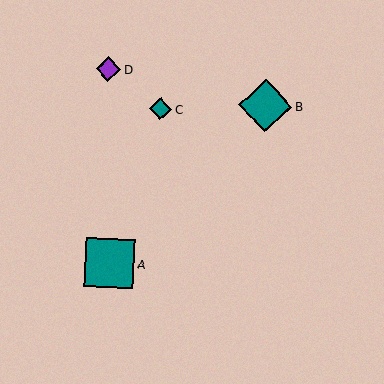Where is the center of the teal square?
The center of the teal square is at (110, 263).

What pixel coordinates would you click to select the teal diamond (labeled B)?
Click at (265, 106) to select the teal diamond B.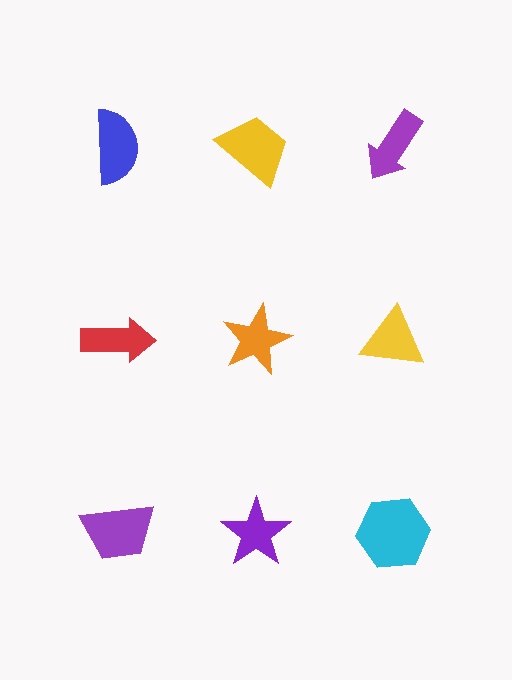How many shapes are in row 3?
3 shapes.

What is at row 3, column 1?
A purple trapezoid.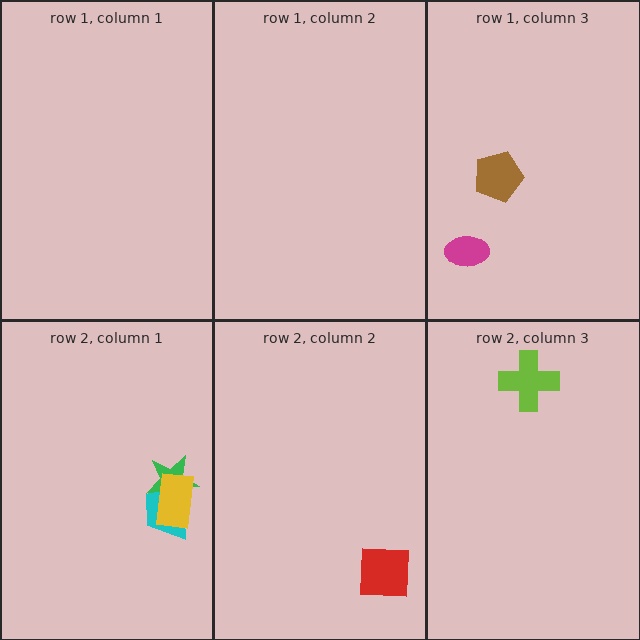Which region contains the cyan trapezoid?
The row 2, column 1 region.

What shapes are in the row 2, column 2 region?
The red square.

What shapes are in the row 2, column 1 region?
The cyan trapezoid, the green star, the yellow rectangle.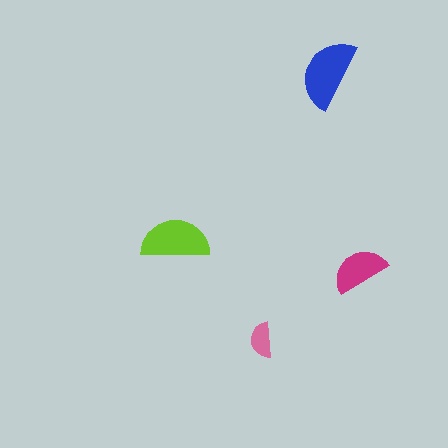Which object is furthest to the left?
The lime semicircle is leftmost.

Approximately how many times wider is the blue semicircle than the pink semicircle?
About 2 times wider.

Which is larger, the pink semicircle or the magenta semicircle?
The magenta one.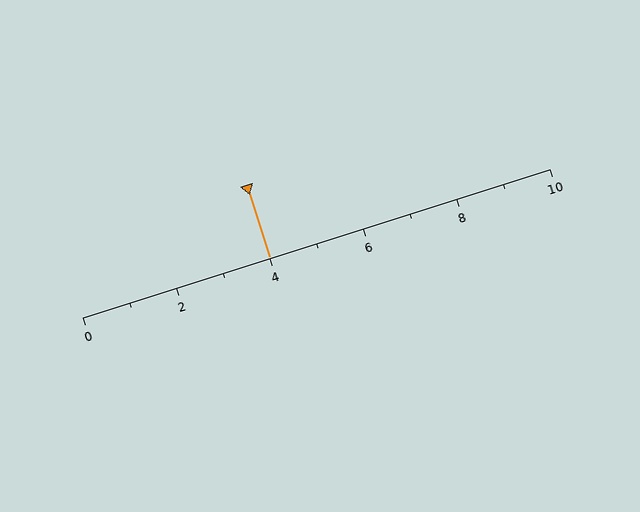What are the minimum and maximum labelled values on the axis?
The axis runs from 0 to 10.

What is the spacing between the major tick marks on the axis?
The major ticks are spaced 2 apart.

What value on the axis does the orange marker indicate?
The marker indicates approximately 4.